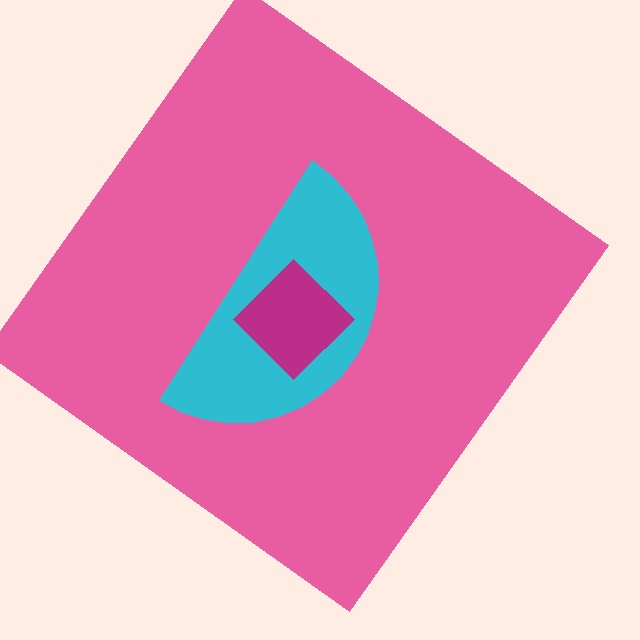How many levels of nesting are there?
3.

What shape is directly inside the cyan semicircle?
The magenta diamond.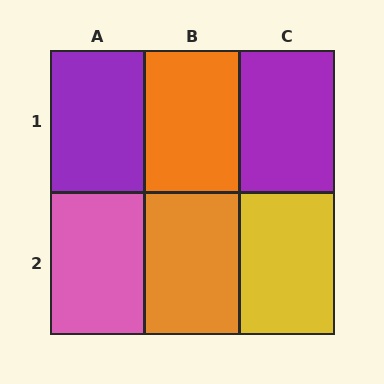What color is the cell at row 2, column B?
Orange.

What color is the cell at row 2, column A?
Pink.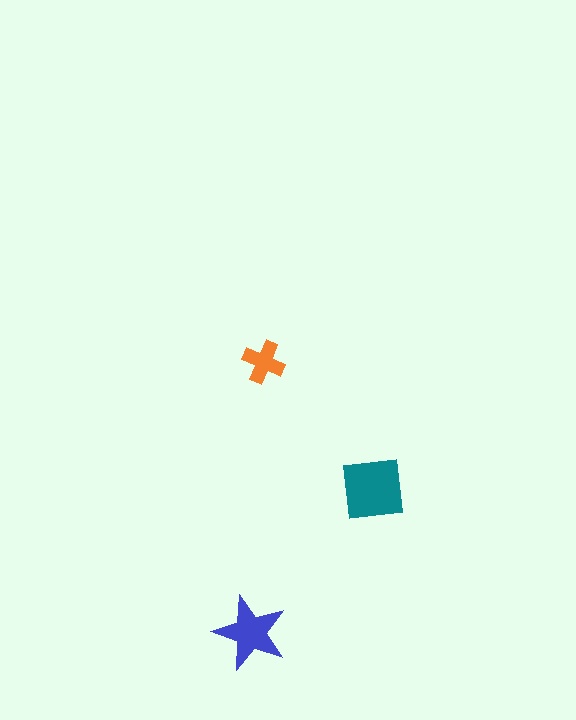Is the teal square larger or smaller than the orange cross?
Larger.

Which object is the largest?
The teal square.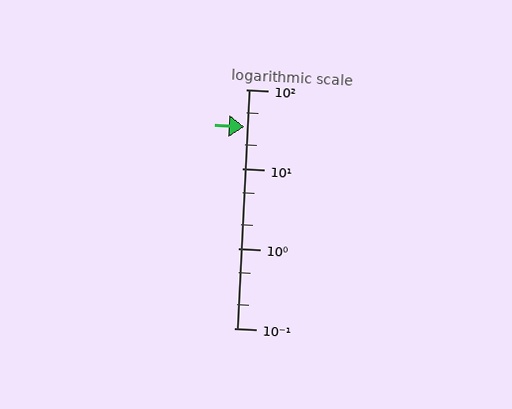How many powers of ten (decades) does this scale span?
The scale spans 3 decades, from 0.1 to 100.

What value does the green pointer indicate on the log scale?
The pointer indicates approximately 34.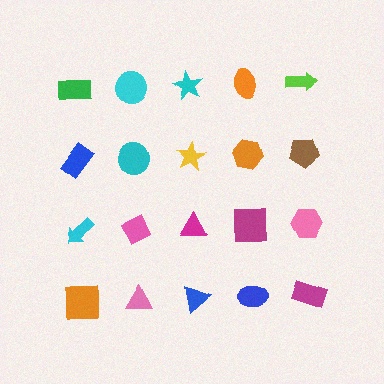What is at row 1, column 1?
A green rectangle.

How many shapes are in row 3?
5 shapes.